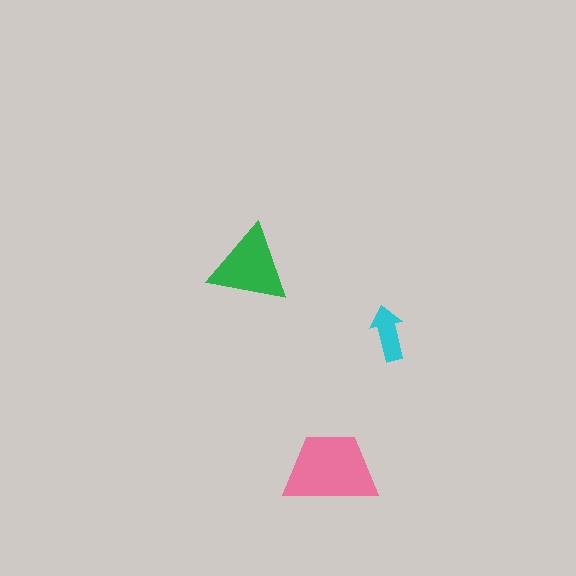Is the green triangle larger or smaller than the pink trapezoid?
Smaller.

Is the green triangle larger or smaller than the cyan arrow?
Larger.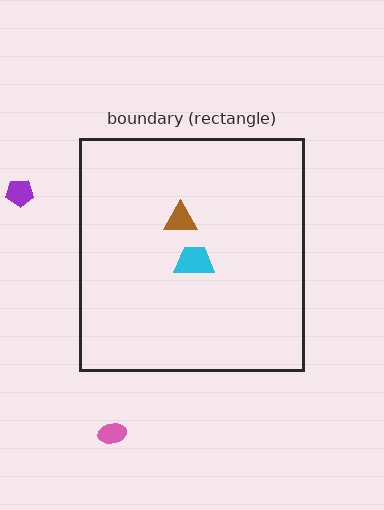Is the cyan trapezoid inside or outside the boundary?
Inside.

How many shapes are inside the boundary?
2 inside, 2 outside.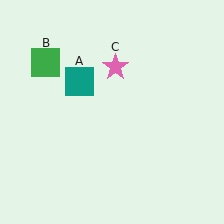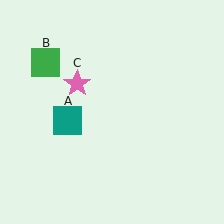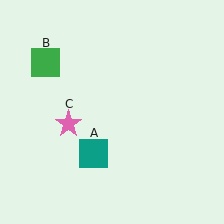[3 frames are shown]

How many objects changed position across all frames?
2 objects changed position: teal square (object A), pink star (object C).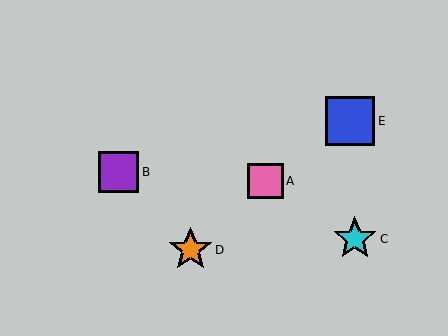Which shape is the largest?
The blue square (labeled E) is the largest.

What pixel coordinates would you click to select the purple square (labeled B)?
Click at (118, 172) to select the purple square B.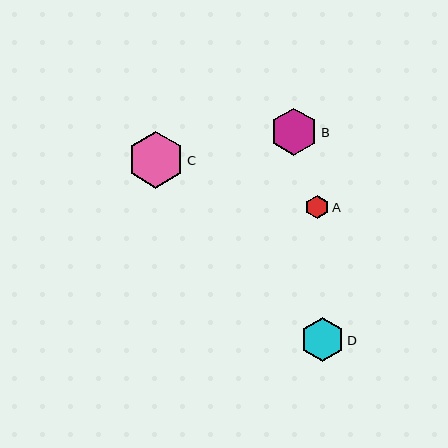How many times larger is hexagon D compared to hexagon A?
Hexagon D is approximately 1.9 times the size of hexagon A.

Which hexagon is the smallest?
Hexagon A is the smallest with a size of approximately 23 pixels.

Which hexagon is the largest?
Hexagon C is the largest with a size of approximately 57 pixels.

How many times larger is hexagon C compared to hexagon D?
Hexagon C is approximately 1.3 times the size of hexagon D.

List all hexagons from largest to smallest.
From largest to smallest: C, B, D, A.